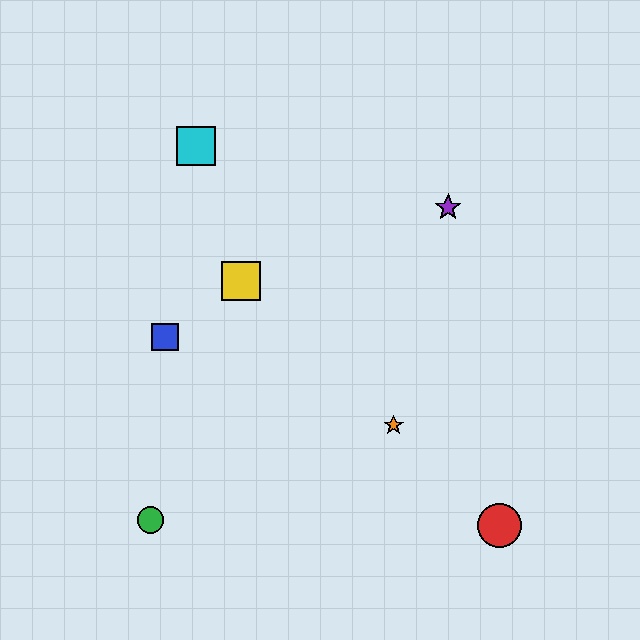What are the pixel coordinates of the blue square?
The blue square is at (165, 337).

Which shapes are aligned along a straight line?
The red circle, the yellow square, the orange star are aligned along a straight line.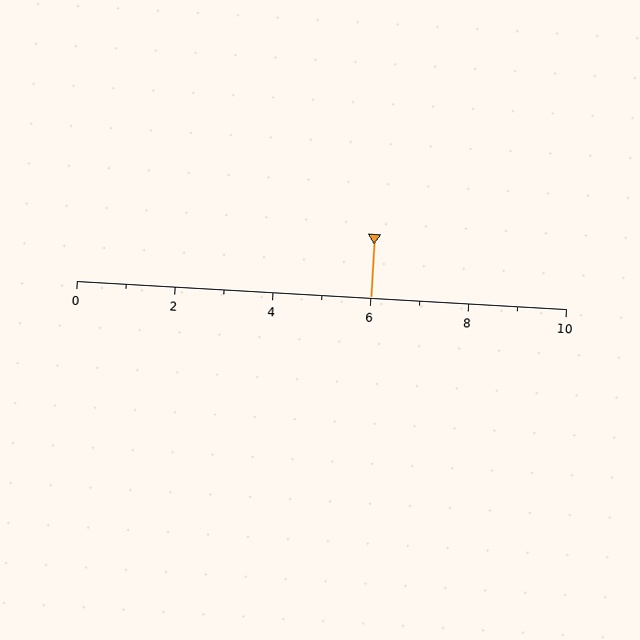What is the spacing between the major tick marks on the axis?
The major ticks are spaced 2 apart.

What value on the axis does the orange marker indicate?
The marker indicates approximately 6.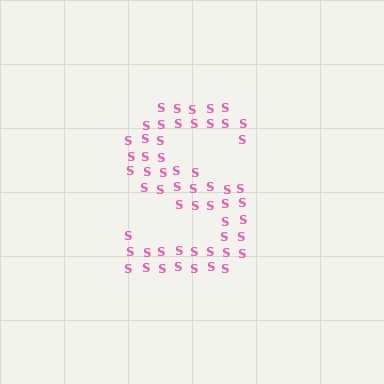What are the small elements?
The small elements are letter S's.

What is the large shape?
The large shape is the letter S.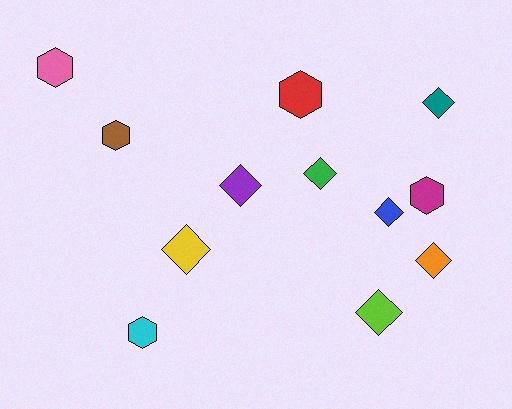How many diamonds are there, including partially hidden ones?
There are 7 diamonds.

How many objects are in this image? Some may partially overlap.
There are 12 objects.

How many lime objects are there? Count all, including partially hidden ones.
There is 1 lime object.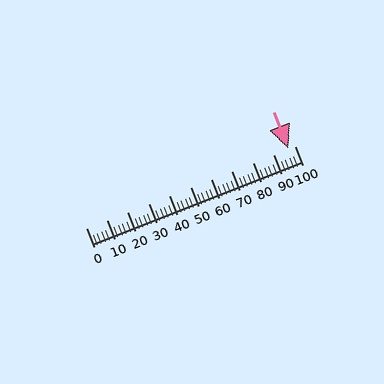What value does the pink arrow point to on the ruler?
The pink arrow points to approximately 97.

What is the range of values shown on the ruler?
The ruler shows values from 0 to 100.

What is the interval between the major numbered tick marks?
The major tick marks are spaced 10 units apart.